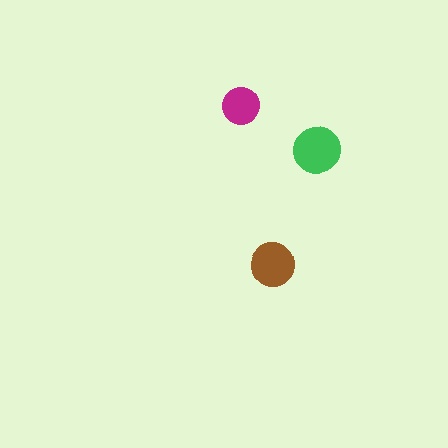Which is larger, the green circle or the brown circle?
The green one.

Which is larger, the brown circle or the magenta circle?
The brown one.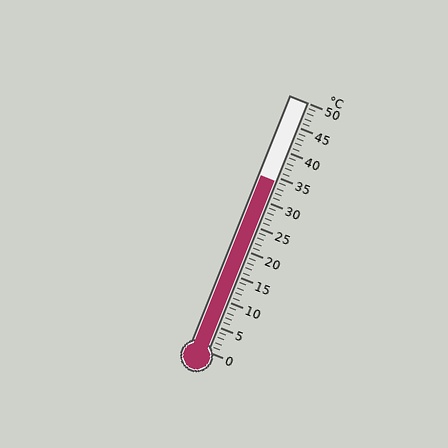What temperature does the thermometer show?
The thermometer shows approximately 34°C.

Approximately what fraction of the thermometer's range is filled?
The thermometer is filled to approximately 70% of its range.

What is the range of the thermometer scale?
The thermometer scale ranges from 0°C to 50°C.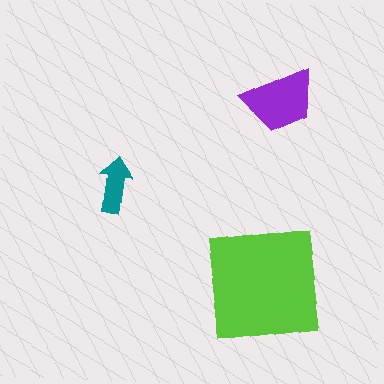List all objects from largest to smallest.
The lime square, the purple trapezoid, the teal arrow.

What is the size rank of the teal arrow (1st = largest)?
3rd.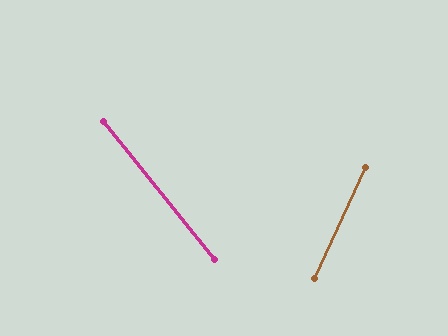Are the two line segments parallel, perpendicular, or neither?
Neither parallel nor perpendicular — they differ by about 63°.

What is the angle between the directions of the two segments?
Approximately 63 degrees.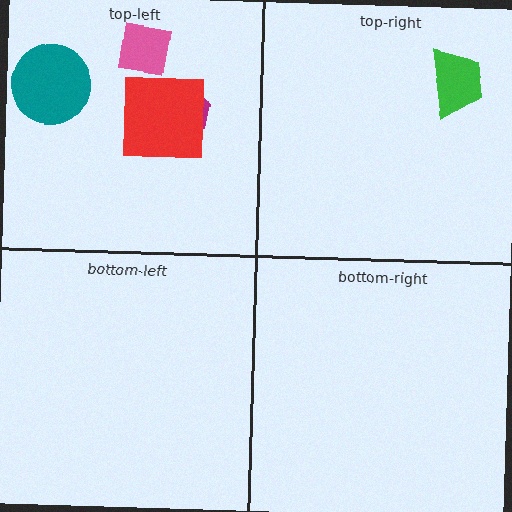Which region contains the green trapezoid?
The top-right region.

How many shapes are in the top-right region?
1.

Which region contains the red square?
The top-left region.